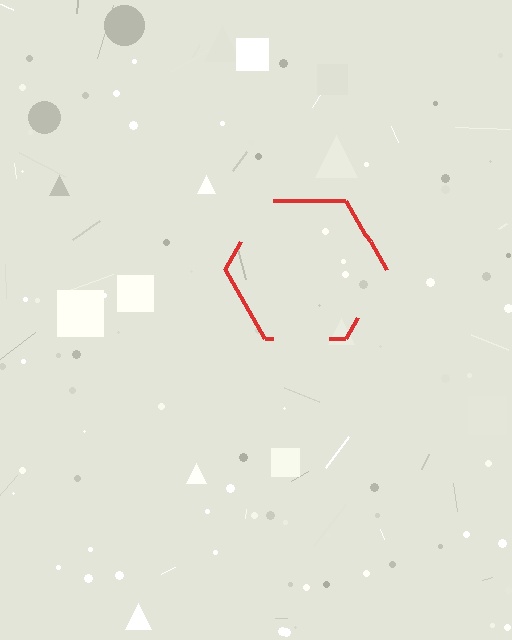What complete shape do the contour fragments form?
The contour fragments form a hexagon.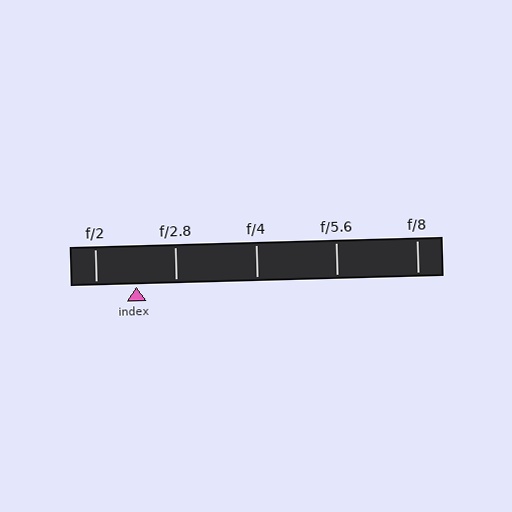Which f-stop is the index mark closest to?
The index mark is closest to f/2.8.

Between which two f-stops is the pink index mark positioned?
The index mark is between f/2 and f/2.8.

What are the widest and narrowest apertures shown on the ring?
The widest aperture shown is f/2 and the narrowest is f/8.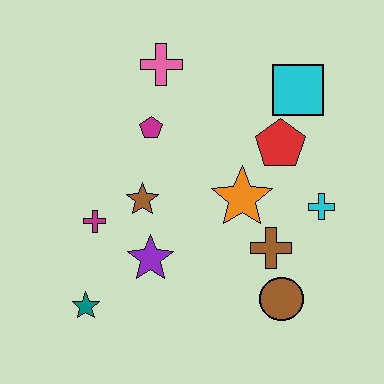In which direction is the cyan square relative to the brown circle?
The cyan square is above the brown circle.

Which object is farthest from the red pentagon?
The teal star is farthest from the red pentagon.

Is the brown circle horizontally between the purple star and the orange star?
No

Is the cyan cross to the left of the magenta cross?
No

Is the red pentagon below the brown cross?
No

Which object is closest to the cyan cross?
The brown cross is closest to the cyan cross.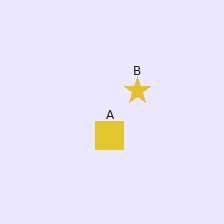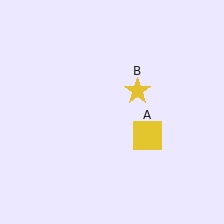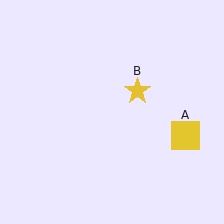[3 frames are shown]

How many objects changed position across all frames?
1 object changed position: yellow square (object A).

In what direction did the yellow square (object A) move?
The yellow square (object A) moved right.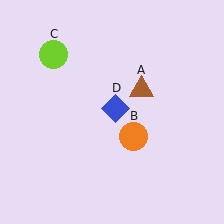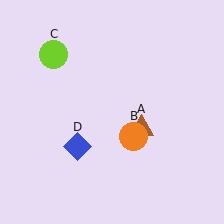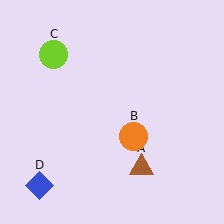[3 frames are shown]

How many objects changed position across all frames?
2 objects changed position: brown triangle (object A), blue diamond (object D).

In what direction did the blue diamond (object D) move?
The blue diamond (object D) moved down and to the left.